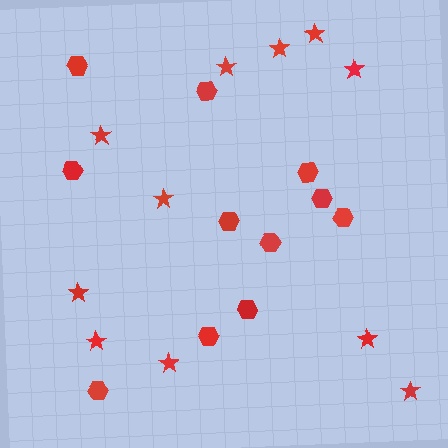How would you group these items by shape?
There are 2 groups: one group of stars (11) and one group of hexagons (11).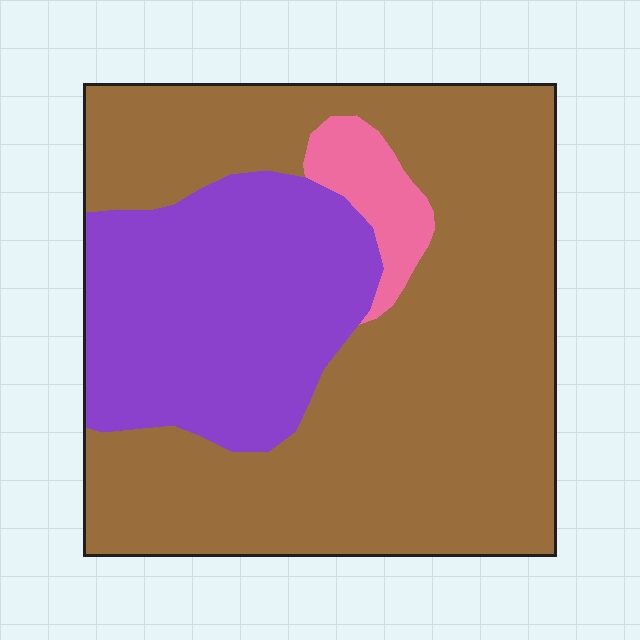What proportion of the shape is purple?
Purple covers roughly 30% of the shape.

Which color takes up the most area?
Brown, at roughly 65%.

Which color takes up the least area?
Pink, at roughly 5%.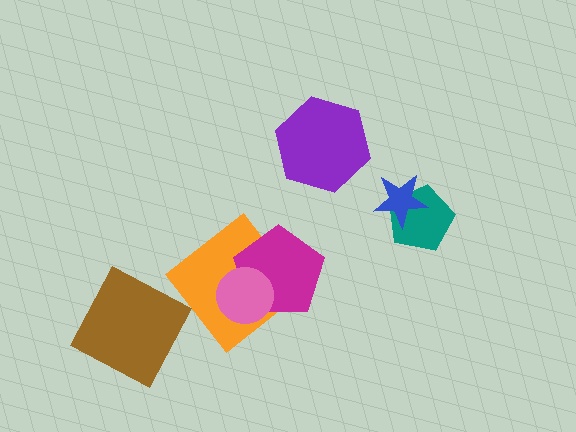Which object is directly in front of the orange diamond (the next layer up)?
The magenta pentagon is directly in front of the orange diamond.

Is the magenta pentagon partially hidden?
Yes, it is partially covered by another shape.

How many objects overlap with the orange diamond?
2 objects overlap with the orange diamond.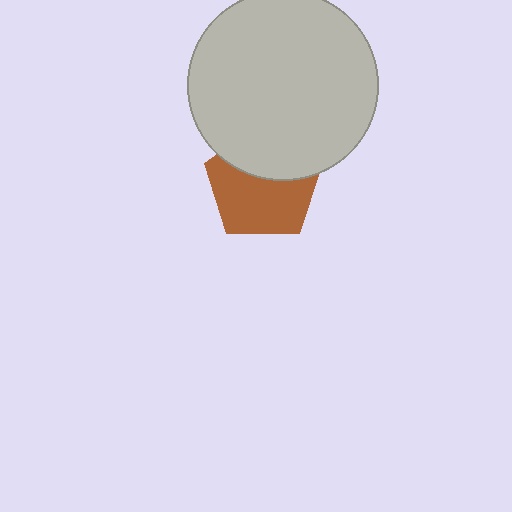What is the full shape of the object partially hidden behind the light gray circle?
The partially hidden object is a brown pentagon.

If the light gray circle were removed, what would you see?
You would see the complete brown pentagon.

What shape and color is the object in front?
The object in front is a light gray circle.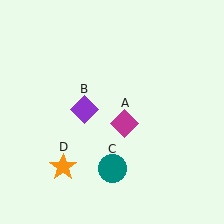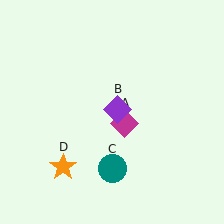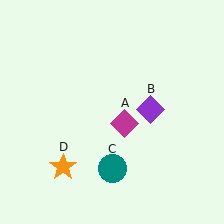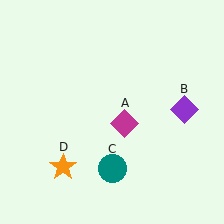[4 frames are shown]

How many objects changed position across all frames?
1 object changed position: purple diamond (object B).